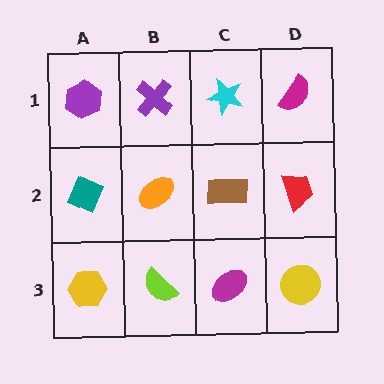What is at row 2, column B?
An orange ellipse.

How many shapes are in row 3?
4 shapes.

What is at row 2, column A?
A teal diamond.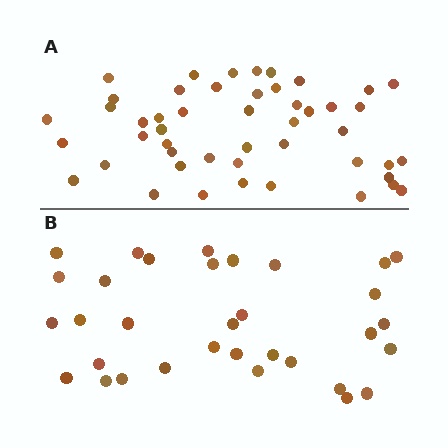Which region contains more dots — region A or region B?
Region A (the top region) has more dots.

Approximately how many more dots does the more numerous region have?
Region A has approximately 15 more dots than region B.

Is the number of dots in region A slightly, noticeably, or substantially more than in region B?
Region A has substantially more. The ratio is roughly 1.5 to 1.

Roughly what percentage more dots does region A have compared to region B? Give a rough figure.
About 45% more.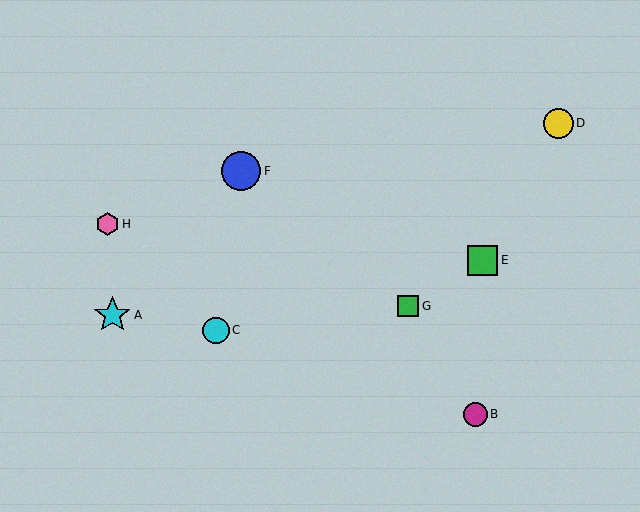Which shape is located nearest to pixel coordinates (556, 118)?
The yellow circle (labeled D) at (559, 123) is nearest to that location.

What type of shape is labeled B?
Shape B is a magenta circle.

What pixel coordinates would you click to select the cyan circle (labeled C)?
Click at (216, 330) to select the cyan circle C.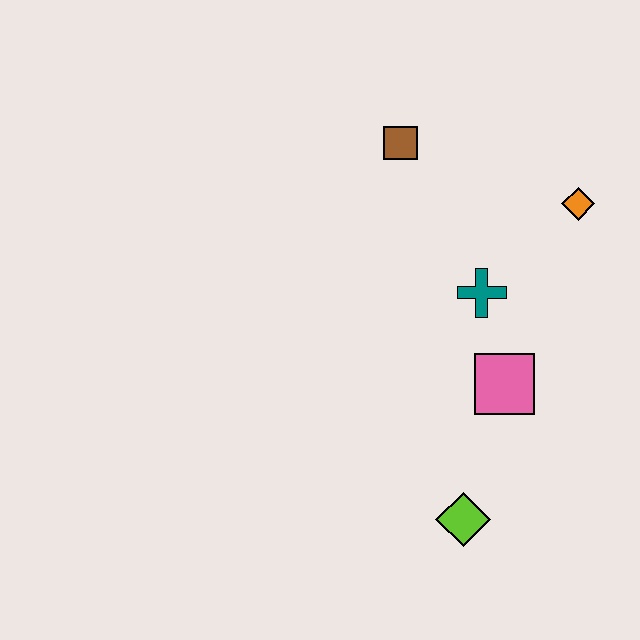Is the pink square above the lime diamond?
Yes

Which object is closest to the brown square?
The teal cross is closest to the brown square.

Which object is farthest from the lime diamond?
The brown square is farthest from the lime diamond.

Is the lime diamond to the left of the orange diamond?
Yes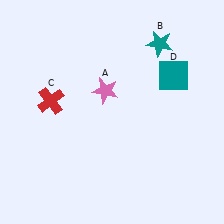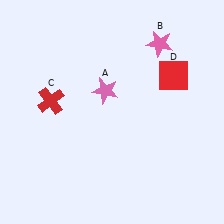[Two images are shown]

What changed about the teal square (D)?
In Image 1, D is teal. In Image 2, it changed to red.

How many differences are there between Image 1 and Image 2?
There are 2 differences between the two images.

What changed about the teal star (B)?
In Image 1, B is teal. In Image 2, it changed to pink.